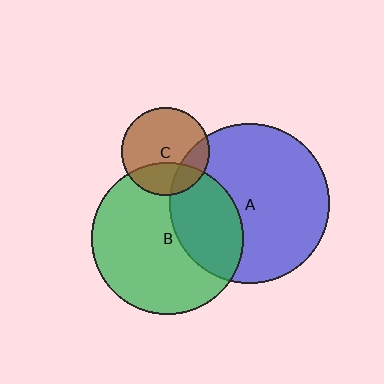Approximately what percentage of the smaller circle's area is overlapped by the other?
Approximately 30%.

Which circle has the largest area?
Circle A (blue).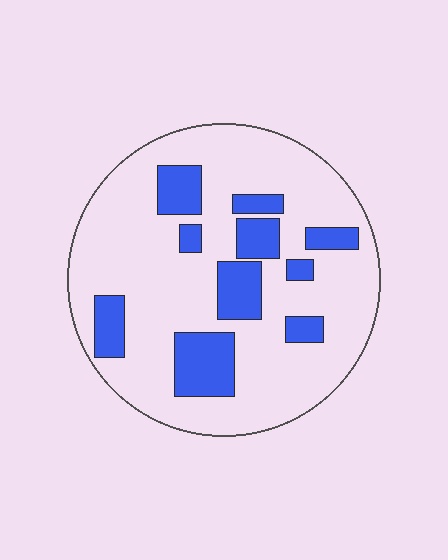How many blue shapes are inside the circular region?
10.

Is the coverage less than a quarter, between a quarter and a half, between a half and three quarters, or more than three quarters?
Less than a quarter.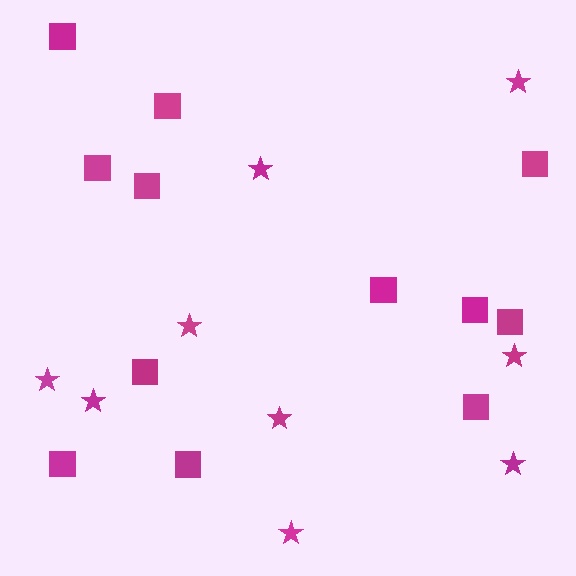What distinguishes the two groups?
There are 2 groups: one group of squares (12) and one group of stars (9).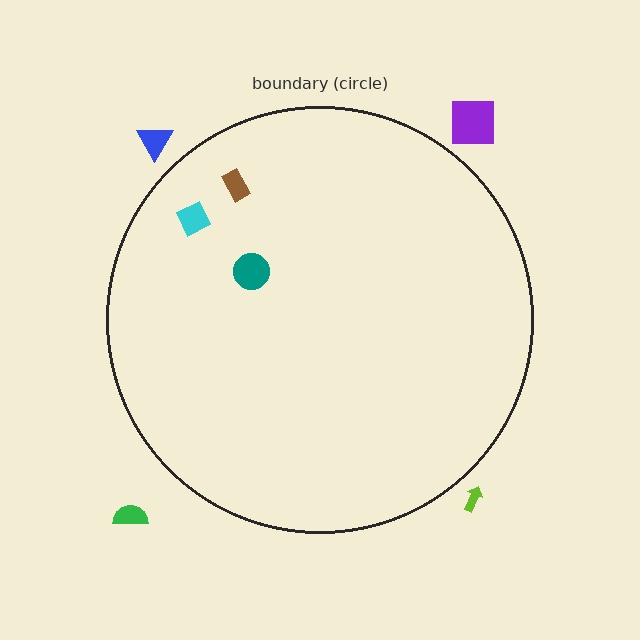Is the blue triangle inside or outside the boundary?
Outside.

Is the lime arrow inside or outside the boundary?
Outside.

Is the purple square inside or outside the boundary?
Outside.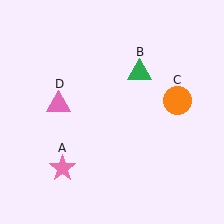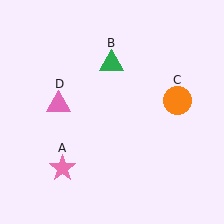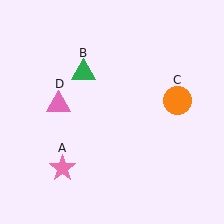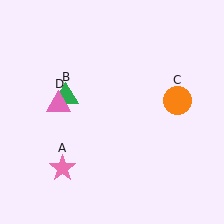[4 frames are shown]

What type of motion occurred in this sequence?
The green triangle (object B) rotated counterclockwise around the center of the scene.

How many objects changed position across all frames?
1 object changed position: green triangle (object B).